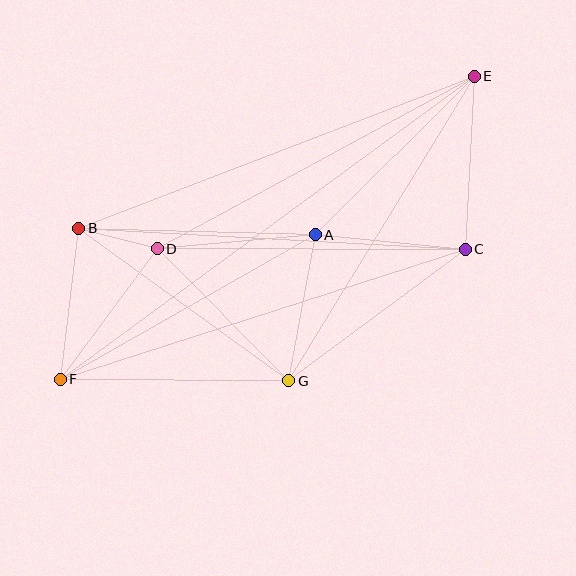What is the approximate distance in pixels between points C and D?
The distance between C and D is approximately 308 pixels.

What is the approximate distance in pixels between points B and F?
The distance between B and F is approximately 152 pixels.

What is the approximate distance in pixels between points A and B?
The distance between A and B is approximately 236 pixels.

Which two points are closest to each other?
Points B and D are closest to each other.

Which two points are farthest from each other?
Points E and F are farthest from each other.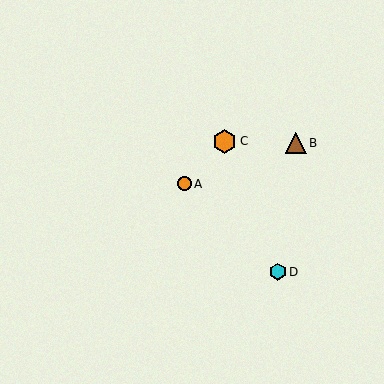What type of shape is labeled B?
Shape B is a brown triangle.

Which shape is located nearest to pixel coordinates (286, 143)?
The brown triangle (labeled B) at (296, 143) is nearest to that location.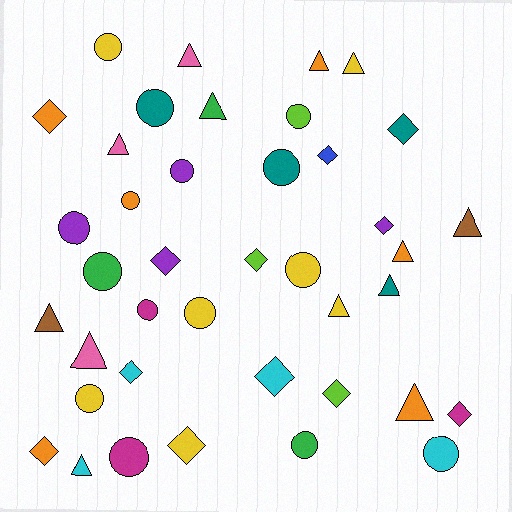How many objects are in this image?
There are 40 objects.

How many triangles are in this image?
There are 13 triangles.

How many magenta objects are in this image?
There are 3 magenta objects.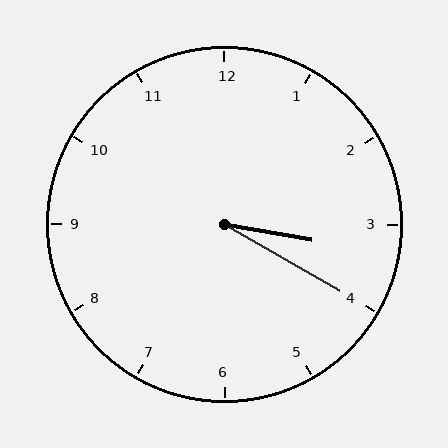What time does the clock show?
3:20.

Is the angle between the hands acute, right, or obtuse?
It is acute.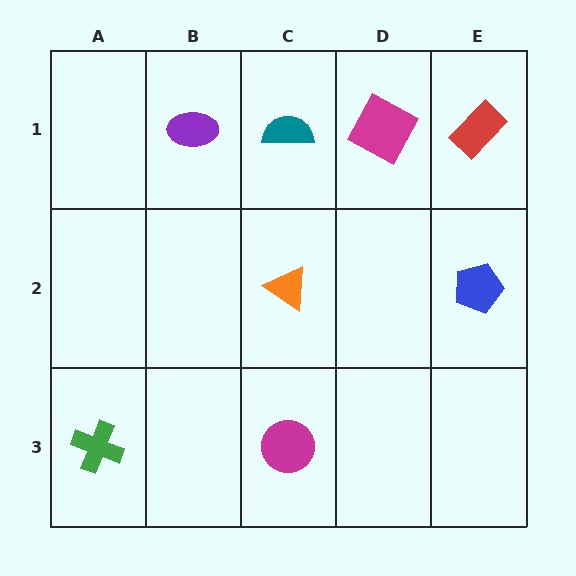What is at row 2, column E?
A blue pentagon.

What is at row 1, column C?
A teal semicircle.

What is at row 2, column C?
An orange triangle.